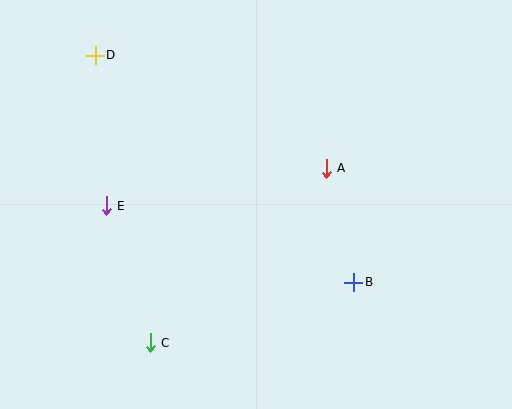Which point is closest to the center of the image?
Point A at (326, 168) is closest to the center.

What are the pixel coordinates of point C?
Point C is at (150, 343).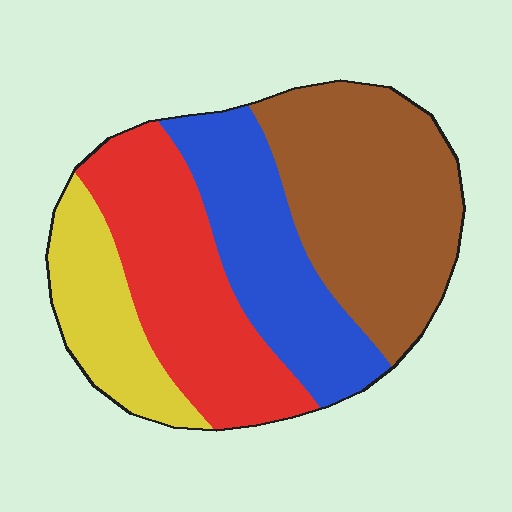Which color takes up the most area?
Brown, at roughly 35%.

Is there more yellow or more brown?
Brown.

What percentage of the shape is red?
Red takes up about one quarter (1/4) of the shape.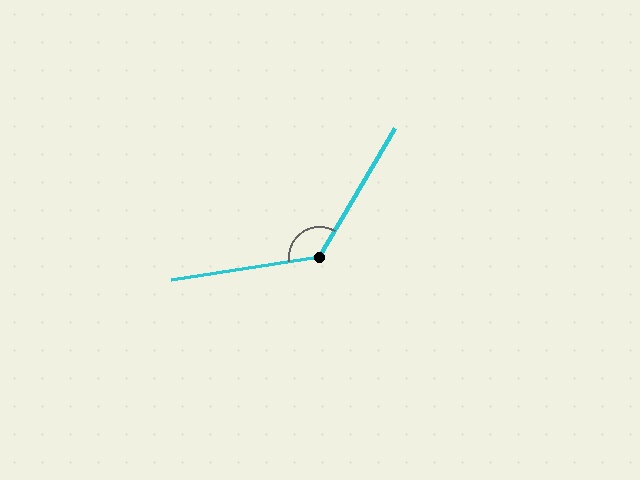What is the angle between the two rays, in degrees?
Approximately 129 degrees.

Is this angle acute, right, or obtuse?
It is obtuse.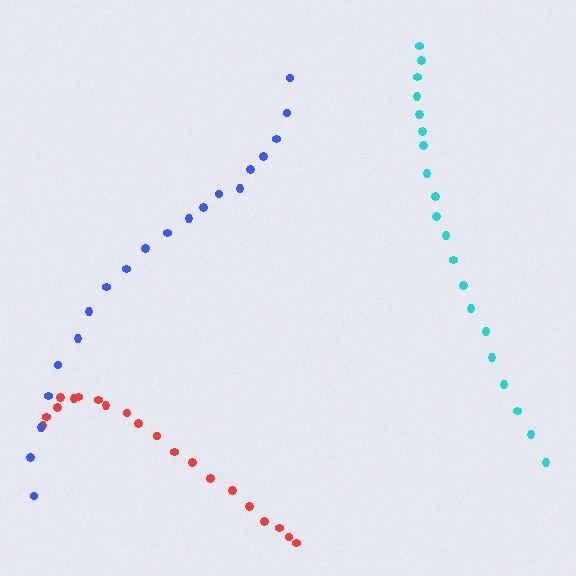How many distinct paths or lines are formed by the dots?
There are 3 distinct paths.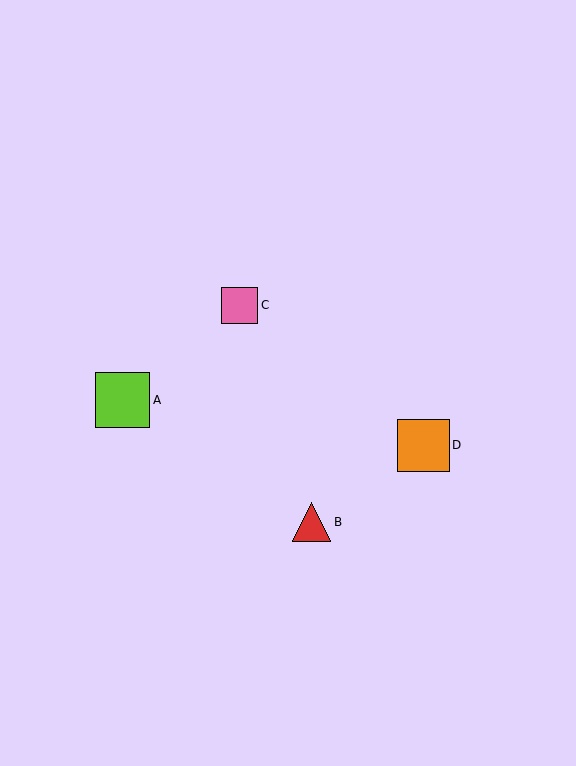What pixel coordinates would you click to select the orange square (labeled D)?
Click at (423, 446) to select the orange square D.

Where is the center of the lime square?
The center of the lime square is at (122, 400).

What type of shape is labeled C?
Shape C is a pink square.